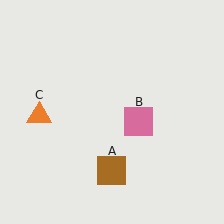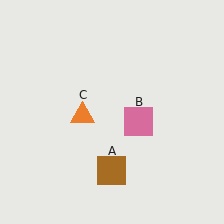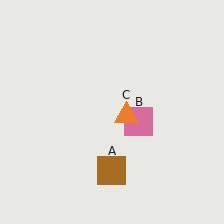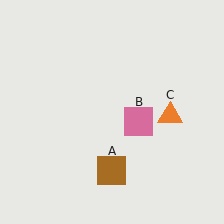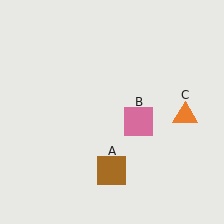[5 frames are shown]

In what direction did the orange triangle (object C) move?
The orange triangle (object C) moved right.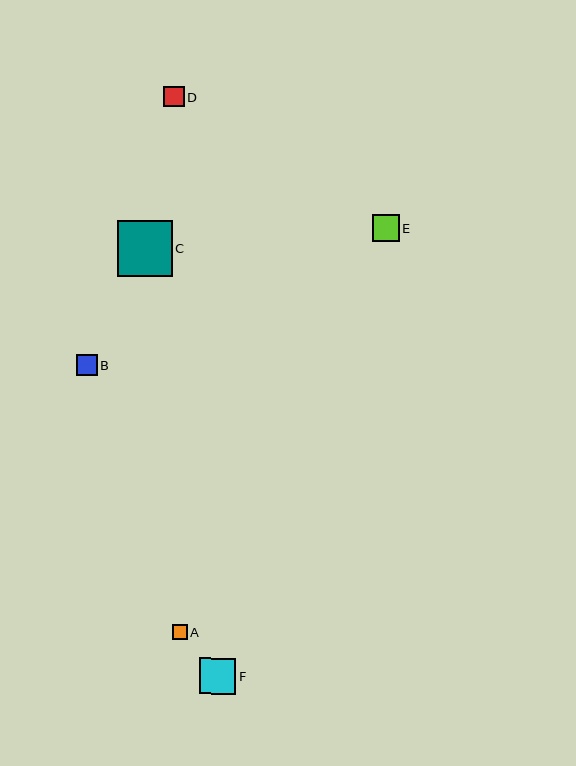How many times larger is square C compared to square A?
Square C is approximately 3.6 times the size of square A.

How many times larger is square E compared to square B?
Square E is approximately 1.3 times the size of square B.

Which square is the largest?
Square C is the largest with a size of approximately 55 pixels.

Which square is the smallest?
Square A is the smallest with a size of approximately 15 pixels.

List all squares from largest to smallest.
From largest to smallest: C, F, E, B, D, A.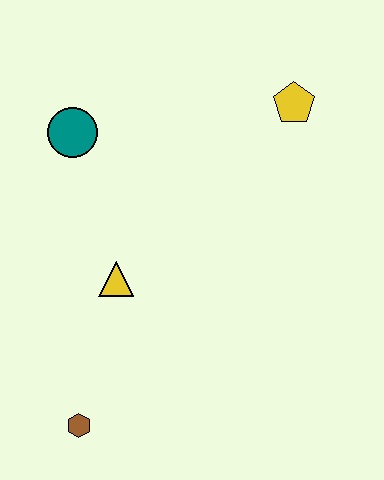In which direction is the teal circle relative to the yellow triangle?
The teal circle is above the yellow triangle.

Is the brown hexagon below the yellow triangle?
Yes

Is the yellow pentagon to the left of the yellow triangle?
No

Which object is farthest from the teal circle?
The brown hexagon is farthest from the teal circle.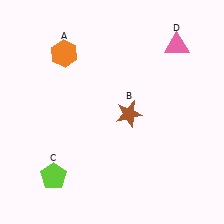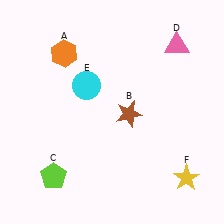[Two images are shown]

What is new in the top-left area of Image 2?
A cyan circle (E) was added in the top-left area of Image 2.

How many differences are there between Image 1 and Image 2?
There are 2 differences between the two images.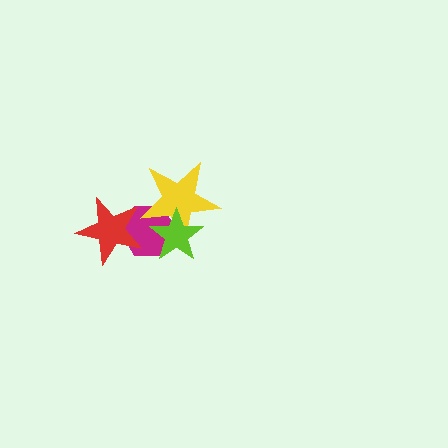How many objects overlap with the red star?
1 object overlaps with the red star.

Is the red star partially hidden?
No, no other shape covers it.